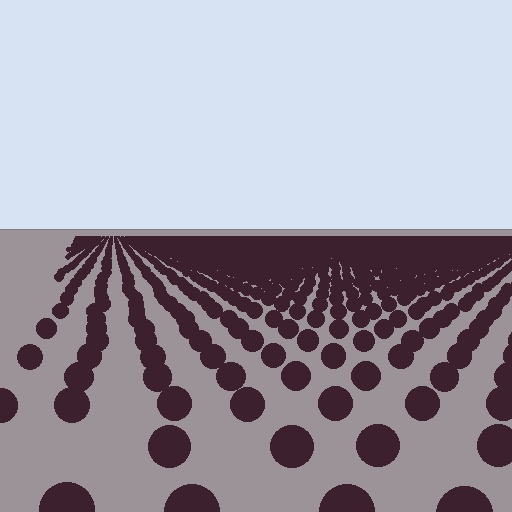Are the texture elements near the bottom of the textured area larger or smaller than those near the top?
Larger. Near the bottom, elements are closer to the viewer and appear at a bigger on-screen size.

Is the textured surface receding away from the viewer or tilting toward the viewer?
The surface is receding away from the viewer. Texture elements get smaller and denser toward the top.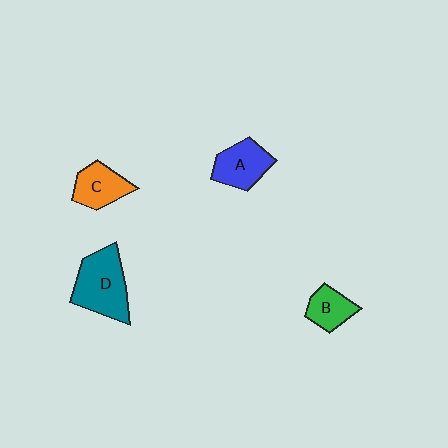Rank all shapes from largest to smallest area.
From largest to smallest: D (teal), A (blue), C (orange), B (green).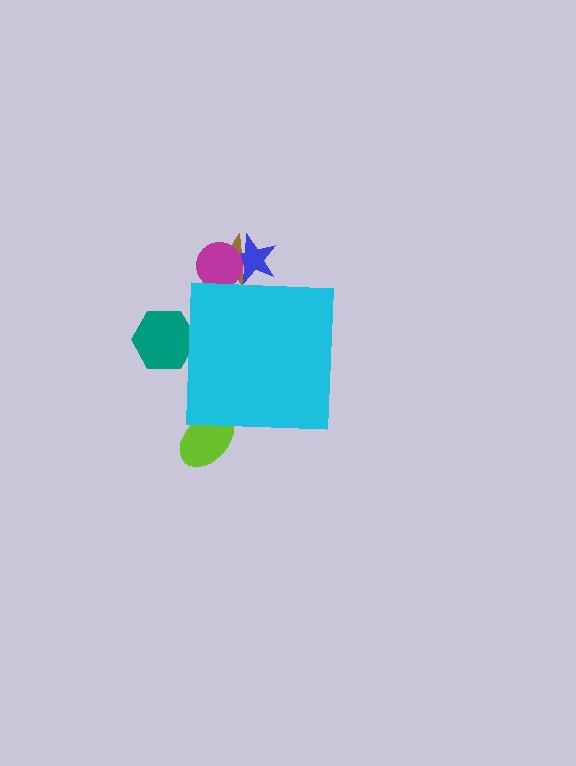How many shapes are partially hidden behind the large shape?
5 shapes are partially hidden.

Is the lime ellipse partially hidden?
Yes, the lime ellipse is partially hidden behind the cyan square.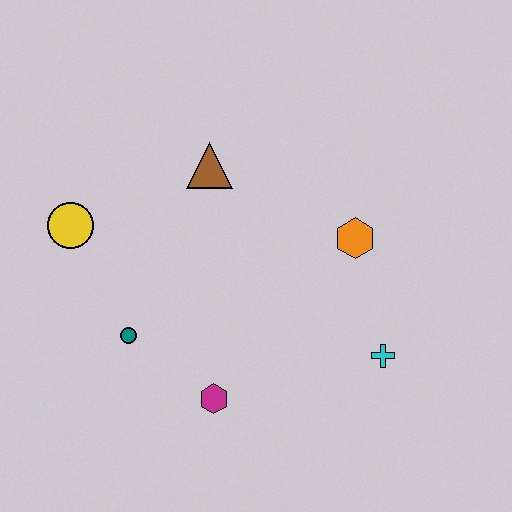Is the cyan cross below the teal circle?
Yes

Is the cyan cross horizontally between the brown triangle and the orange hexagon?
No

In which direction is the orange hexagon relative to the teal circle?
The orange hexagon is to the right of the teal circle.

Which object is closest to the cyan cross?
The orange hexagon is closest to the cyan cross.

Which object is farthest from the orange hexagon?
The yellow circle is farthest from the orange hexagon.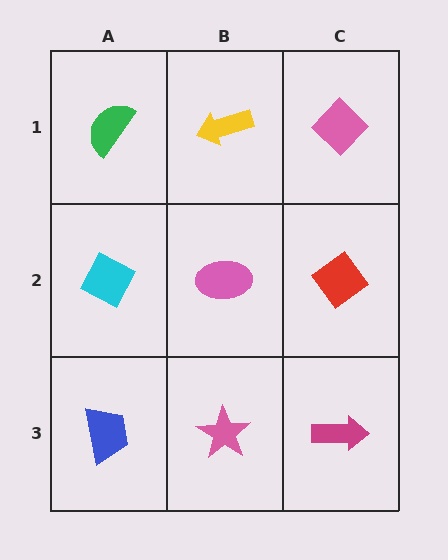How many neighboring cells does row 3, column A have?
2.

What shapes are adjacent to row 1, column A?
A cyan diamond (row 2, column A), a yellow arrow (row 1, column B).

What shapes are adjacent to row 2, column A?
A green semicircle (row 1, column A), a blue trapezoid (row 3, column A), a pink ellipse (row 2, column B).